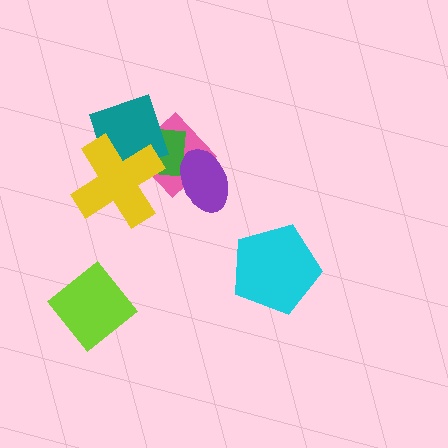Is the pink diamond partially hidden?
Yes, it is partially covered by another shape.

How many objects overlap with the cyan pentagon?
0 objects overlap with the cyan pentagon.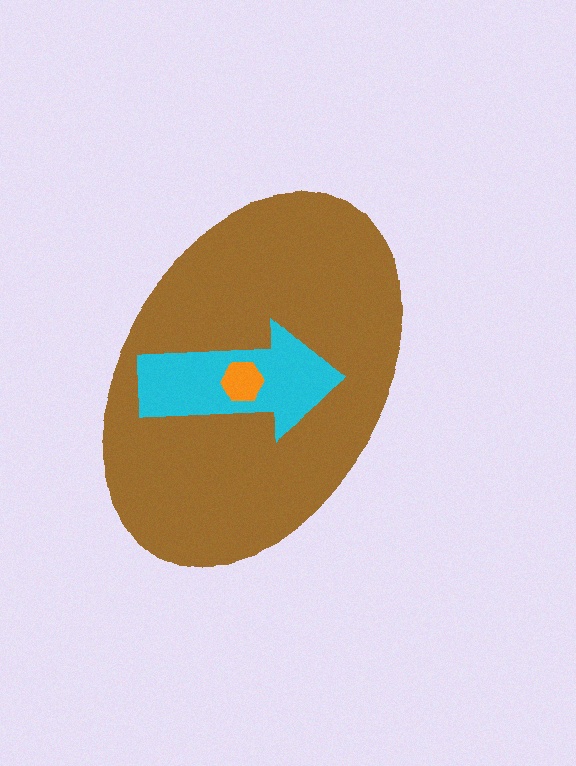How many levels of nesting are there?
3.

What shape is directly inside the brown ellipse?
The cyan arrow.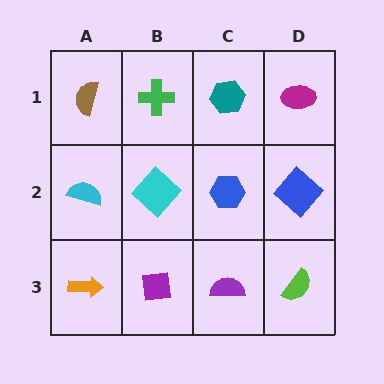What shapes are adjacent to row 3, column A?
A cyan semicircle (row 2, column A), a purple square (row 3, column B).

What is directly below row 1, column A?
A cyan semicircle.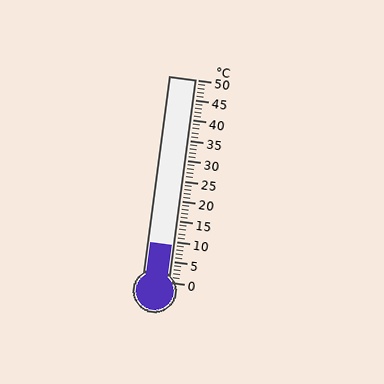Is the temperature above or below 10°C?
The temperature is below 10°C.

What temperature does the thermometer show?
The thermometer shows approximately 9°C.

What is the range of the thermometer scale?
The thermometer scale ranges from 0°C to 50°C.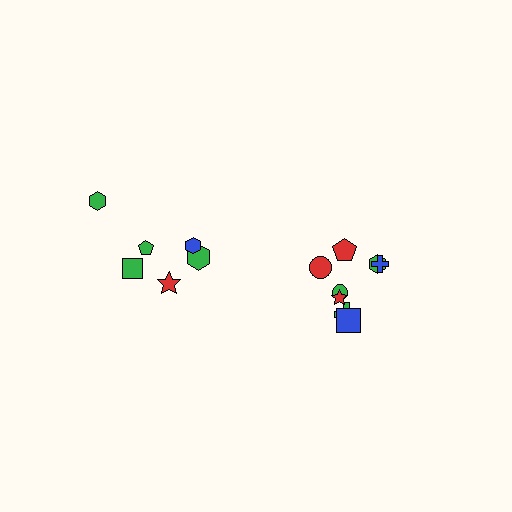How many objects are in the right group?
There are 8 objects.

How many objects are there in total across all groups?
There are 14 objects.